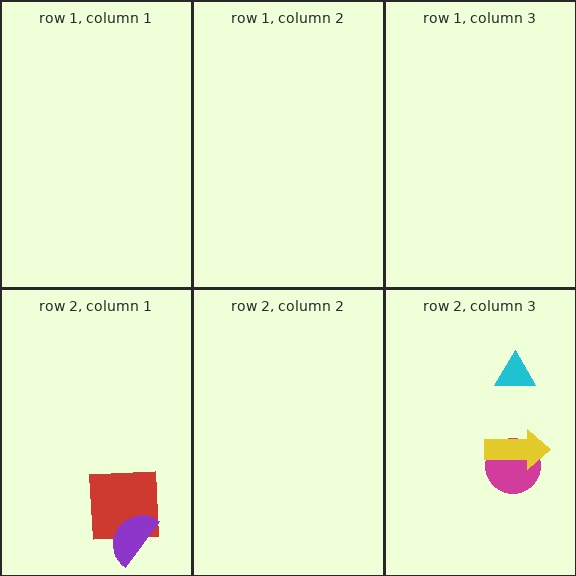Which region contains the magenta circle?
The row 2, column 3 region.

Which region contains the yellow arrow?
The row 2, column 3 region.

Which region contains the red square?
The row 2, column 1 region.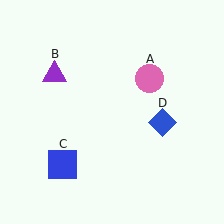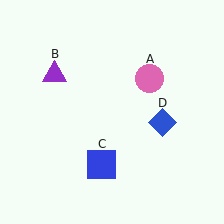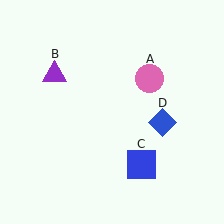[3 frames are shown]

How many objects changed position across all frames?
1 object changed position: blue square (object C).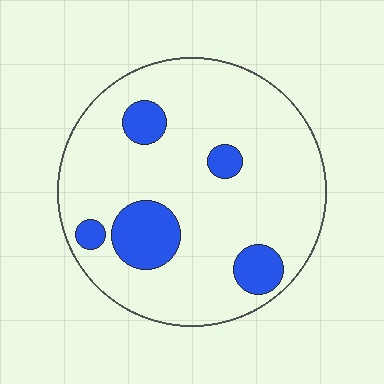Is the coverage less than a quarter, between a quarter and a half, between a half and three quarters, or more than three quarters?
Less than a quarter.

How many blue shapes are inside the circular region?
5.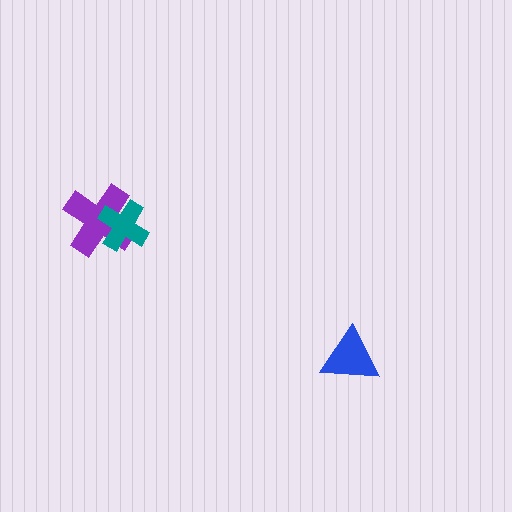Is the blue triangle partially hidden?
No, no other shape covers it.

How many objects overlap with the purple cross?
1 object overlaps with the purple cross.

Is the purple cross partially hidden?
Yes, it is partially covered by another shape.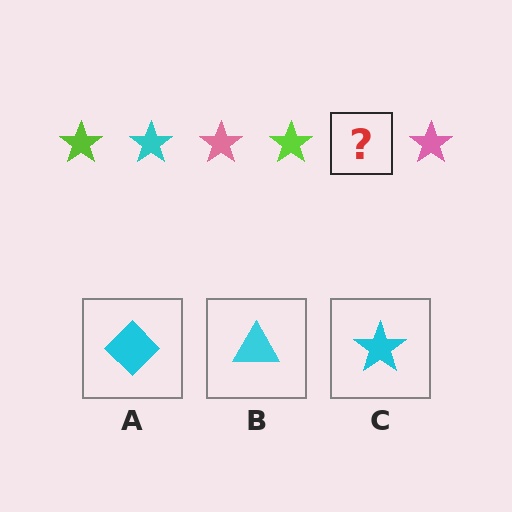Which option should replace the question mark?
Option C.